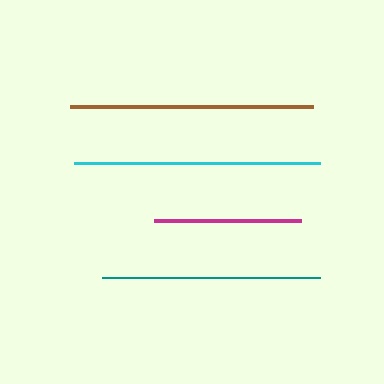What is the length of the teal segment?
The teal segment is approximately 218 pixels long.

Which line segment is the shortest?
The magenta line is the shortest at approximately 148 pixels.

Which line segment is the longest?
The cyan line is the longest at approximately 246 pixels.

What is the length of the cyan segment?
The cyan segment is approximately 246 pixels long.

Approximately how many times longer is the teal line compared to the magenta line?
The teal line is approximately 1.5 times the length of the magenta line.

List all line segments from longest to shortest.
From longest to shortest: cyan, brown, teal, magenta.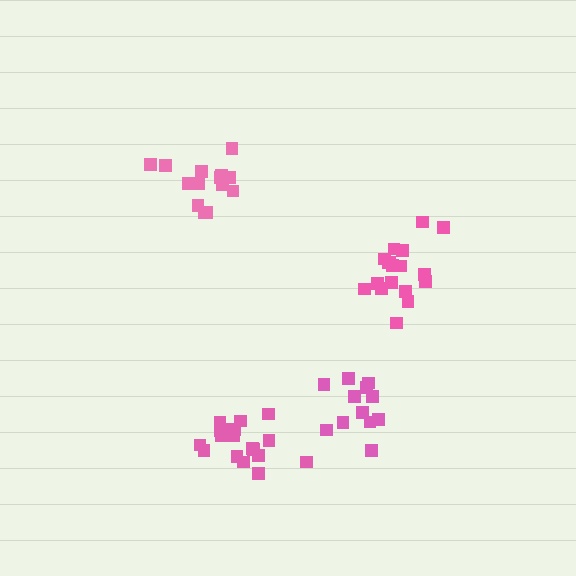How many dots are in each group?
Group 1: 18 dots, Group 2: 14 dots, Group 3: 12 dots, Group 4: 18 dots (62 total).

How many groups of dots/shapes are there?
There are 4 groups.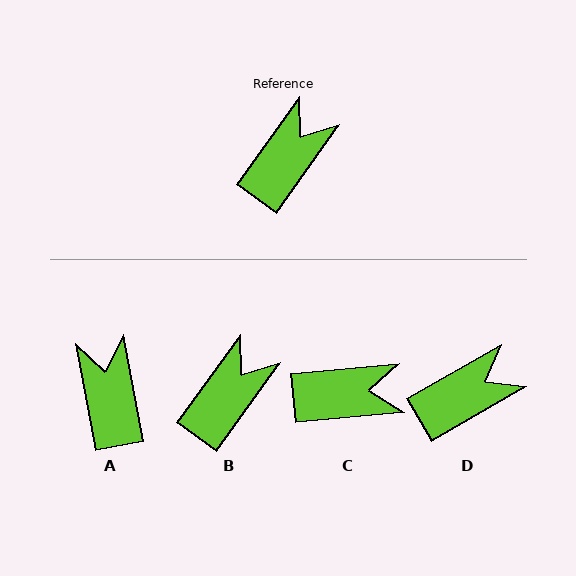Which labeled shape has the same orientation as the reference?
B.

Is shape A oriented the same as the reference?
No, it is off by about 46 degrees.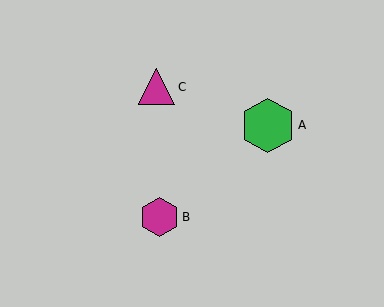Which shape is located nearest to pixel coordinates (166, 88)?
The magenta triangle (labeled C) at (157, 87) is nearest to that location.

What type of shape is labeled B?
Shape B is a magenta hexagon.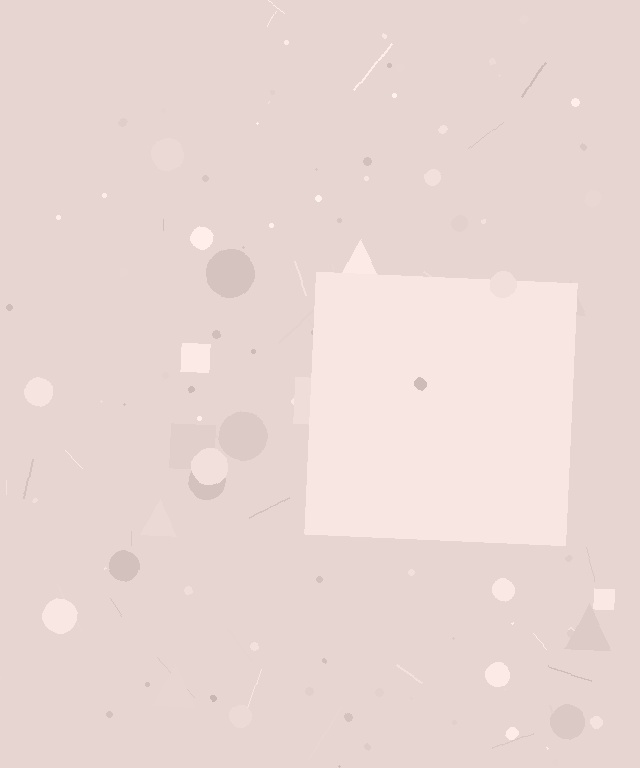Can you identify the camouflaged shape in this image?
The camouflaged shape is a square.